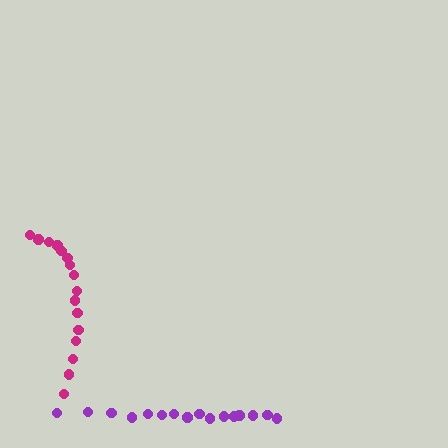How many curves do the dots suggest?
There are 2 distinct paths.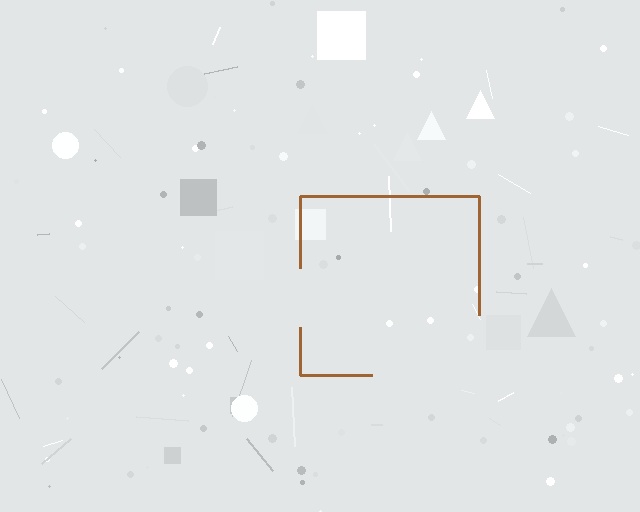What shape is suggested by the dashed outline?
The dashed outline suggests a square.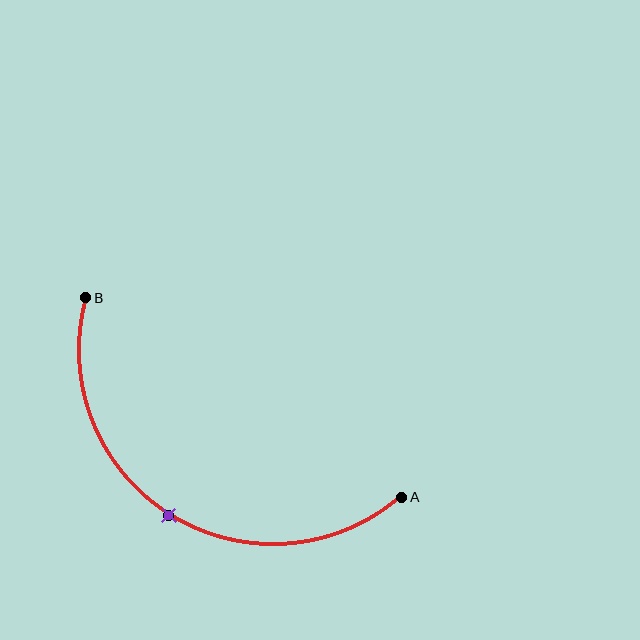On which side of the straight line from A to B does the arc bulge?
The arc bulges below the straight line connecting A and B.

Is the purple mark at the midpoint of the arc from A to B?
Yes. The purple mark lies on the arc at equal arc-length from both A and B — it is the arc midpoint.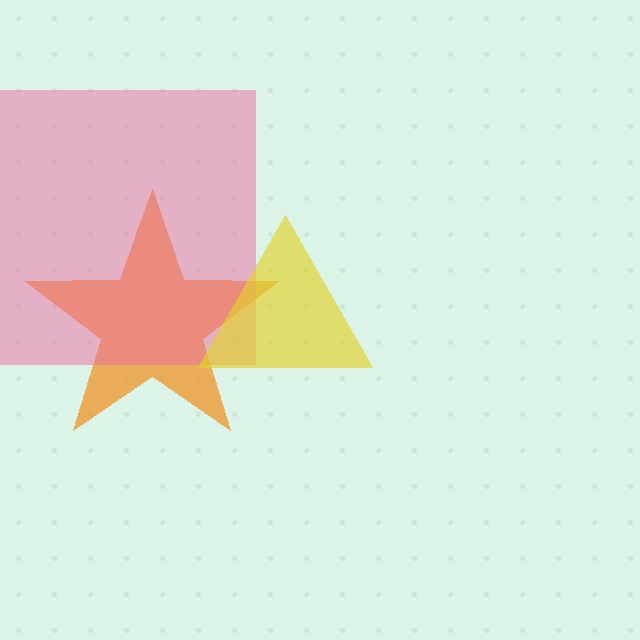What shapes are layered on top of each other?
The layered shapes are: an orange star, a pink square, a yellow triangle.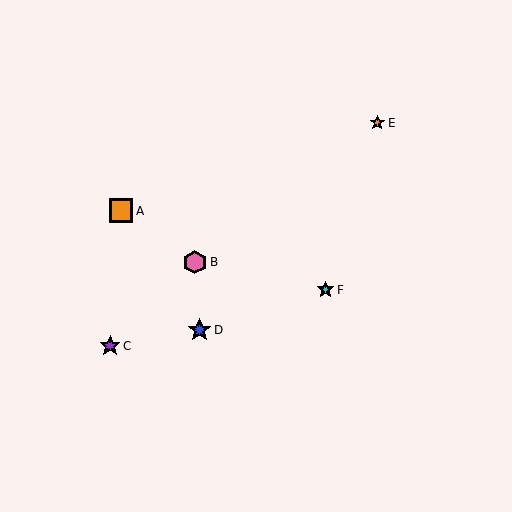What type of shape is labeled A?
Shape A is an orange square.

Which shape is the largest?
The pink hexagon (labeled B) is the largest.